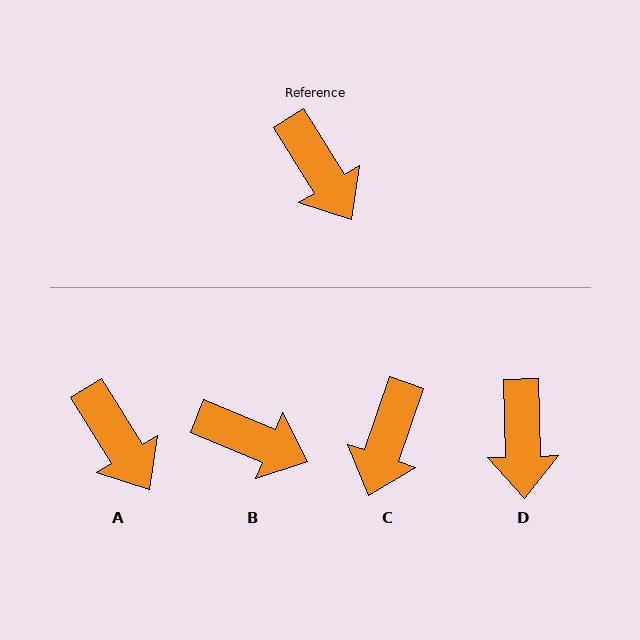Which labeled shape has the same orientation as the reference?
A.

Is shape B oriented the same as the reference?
No, it is off by about 36 degrees.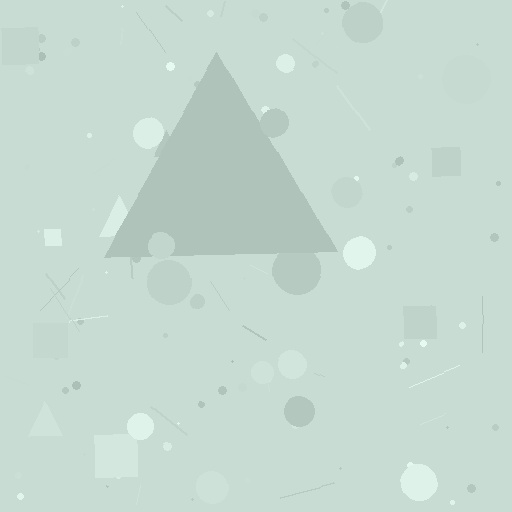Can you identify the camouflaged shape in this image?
The camouflaged shape is a triangle.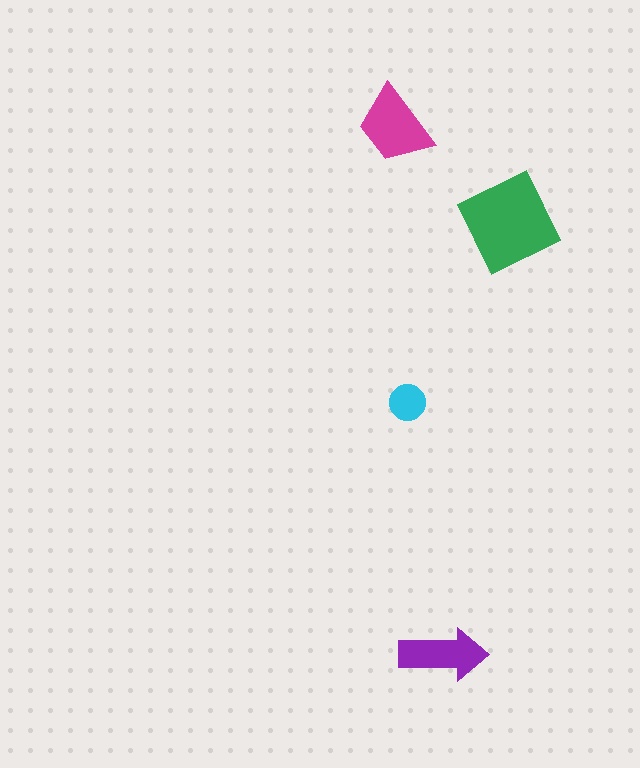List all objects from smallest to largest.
The cyan circle, the purple arrow, the magenta trapezoid, the green diamond.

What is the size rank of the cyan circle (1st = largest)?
4th.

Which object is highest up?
The magenta trapezoid is topmost.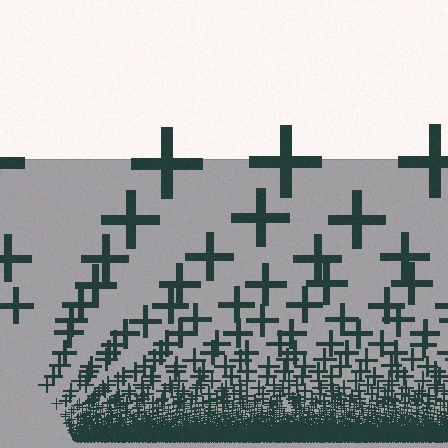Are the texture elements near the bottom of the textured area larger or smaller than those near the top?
Smaller. The gradient is inverted — elements near the bottom are smaller and denser.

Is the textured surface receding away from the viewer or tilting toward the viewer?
The surface appears to tilt toward the viewer. Texture elements get larger and sparser toward the top.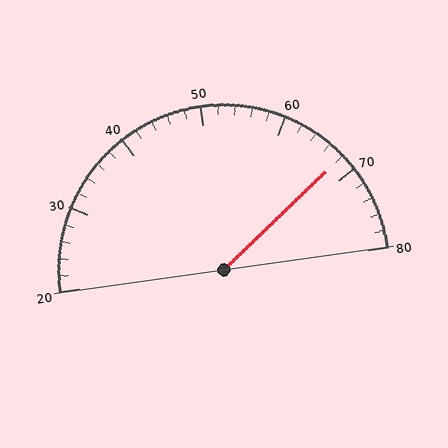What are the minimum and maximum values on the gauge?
The gauge ranges from 20 to 80.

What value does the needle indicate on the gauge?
The needle indicates approximately 68.